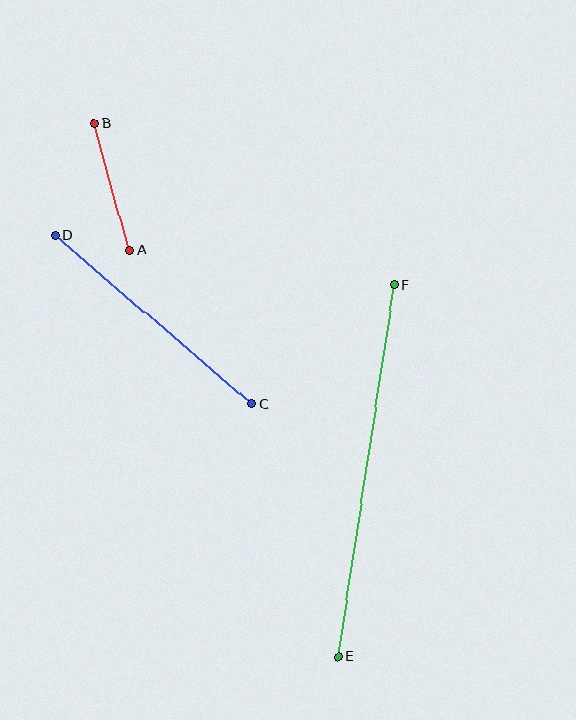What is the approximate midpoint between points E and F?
The midpoint is at approximately (366, 471) pixels.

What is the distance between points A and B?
The distance is approximately 132 pixels.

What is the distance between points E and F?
The distance is approximately 377 pixels.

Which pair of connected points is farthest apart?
Points E and F are farthest apart.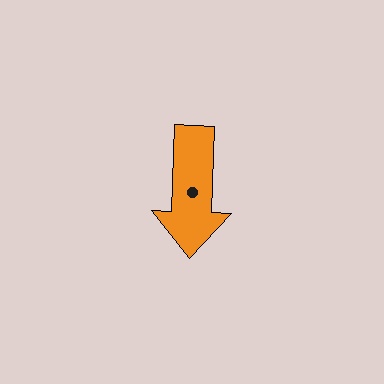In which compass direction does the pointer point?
South.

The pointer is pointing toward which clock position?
Roughly 6 o'clock.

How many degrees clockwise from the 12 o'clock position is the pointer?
Approximately 182 degrees.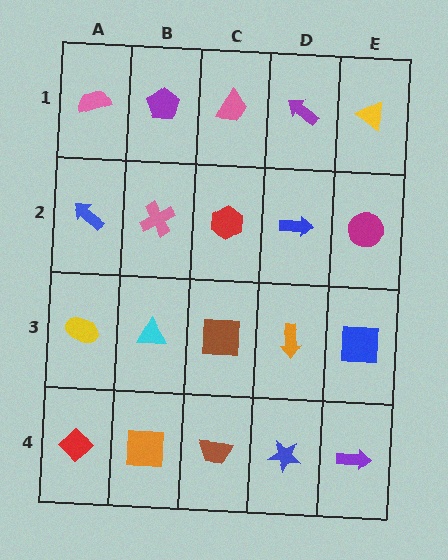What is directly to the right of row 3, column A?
A cyan triangle.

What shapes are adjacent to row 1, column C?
A red hexagon (row 2, column C), a purple pentagon (row 1, column B), a purple arrow (row 1, column D).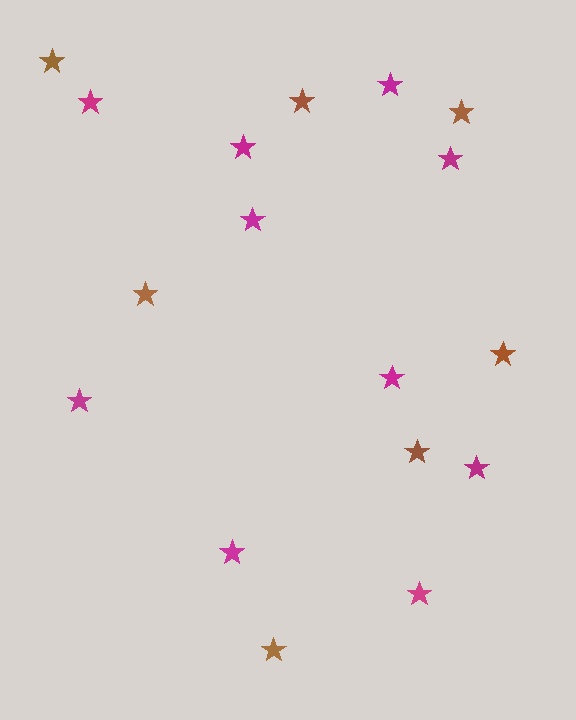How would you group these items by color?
There are 2 groups: one group of brown stars (7) and one group of magenta stars (10).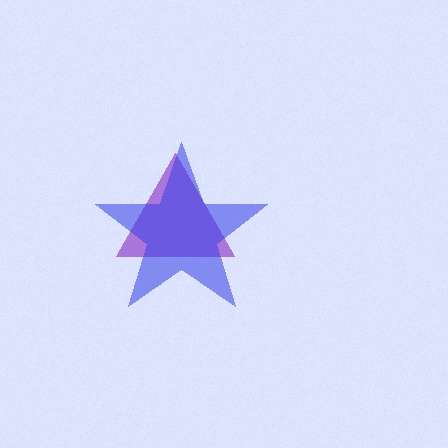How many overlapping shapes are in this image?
There are 2 overlapping shapes in the image.